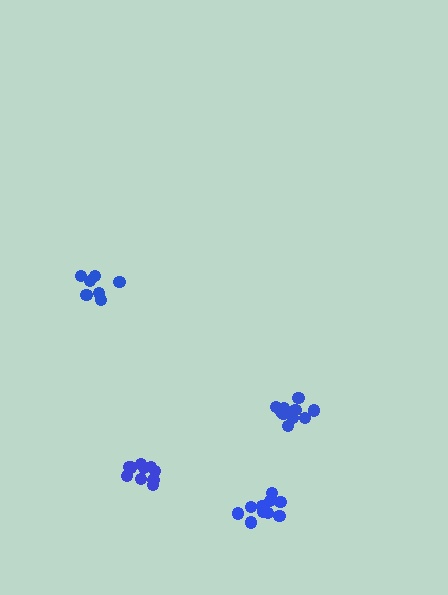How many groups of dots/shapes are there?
There are 4 groups.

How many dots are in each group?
Group 1: 7 dots, Group 2: 13 dots, Group 3: 11 dots, Group 4: 10 dots (41 total).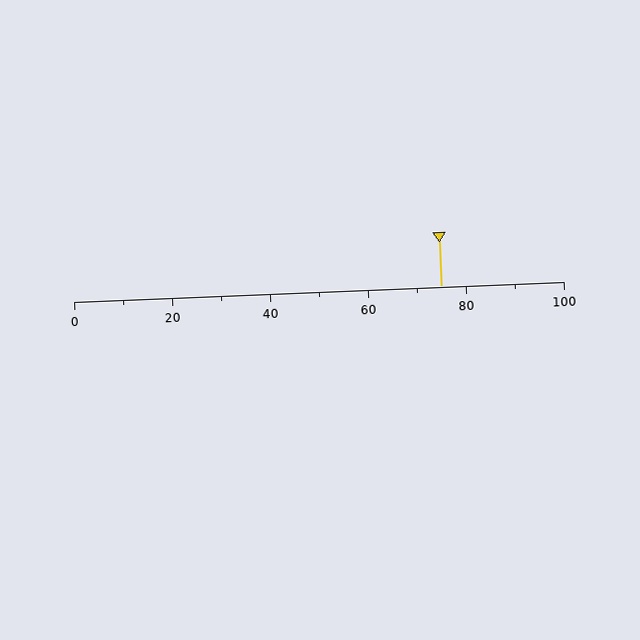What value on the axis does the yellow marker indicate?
The marker indicates approximately 75.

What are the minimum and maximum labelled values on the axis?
The axis runs from 0 to 100.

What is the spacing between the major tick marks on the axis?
The major ticks are spaced 20 apart.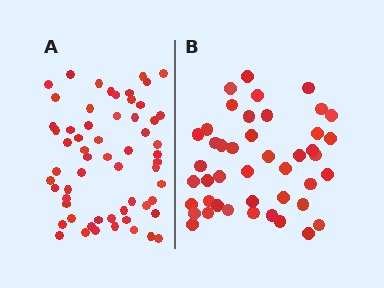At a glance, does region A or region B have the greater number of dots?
Region A (the left region) has more dots.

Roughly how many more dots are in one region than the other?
Region A has approximately 15 more dots than region B.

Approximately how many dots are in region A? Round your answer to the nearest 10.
About 60 dots.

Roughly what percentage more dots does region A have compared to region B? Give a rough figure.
About 35% more.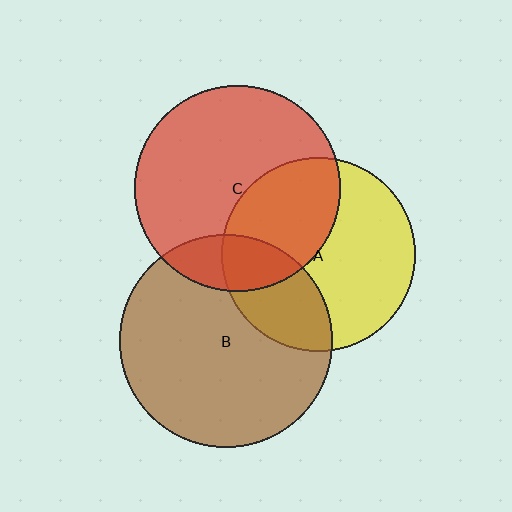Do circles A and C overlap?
Yes.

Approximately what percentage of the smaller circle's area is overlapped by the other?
Approximately 40%.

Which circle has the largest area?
Circle B (brown).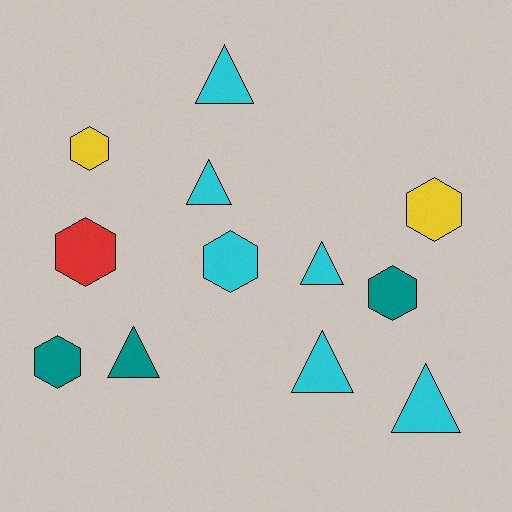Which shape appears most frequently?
Triangle, with 6 objects.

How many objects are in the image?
There are 12 objects.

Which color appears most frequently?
Cyan, with 6 objects.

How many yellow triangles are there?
There are no yellow triangles.